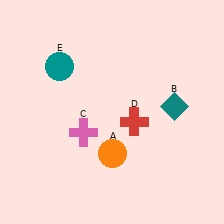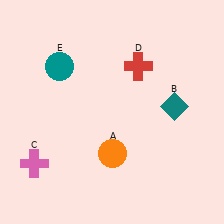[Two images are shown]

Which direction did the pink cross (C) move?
The pink cross (C) moved left.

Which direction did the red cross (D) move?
The red cross (D) moved up.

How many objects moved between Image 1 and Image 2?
2 objects moved between the two images.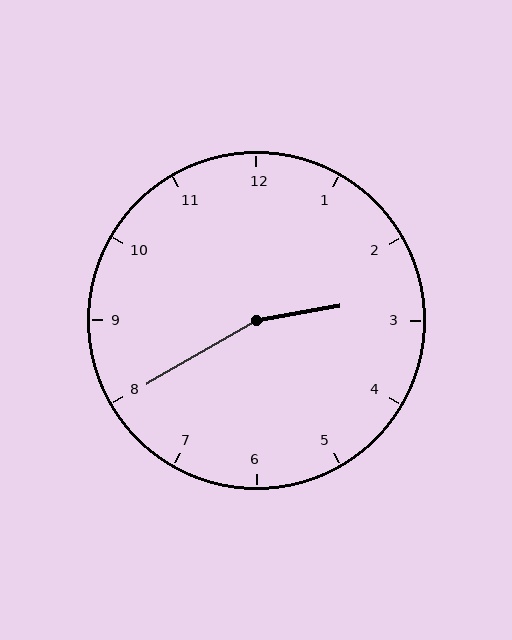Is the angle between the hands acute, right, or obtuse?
It is obtuse.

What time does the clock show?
2:40.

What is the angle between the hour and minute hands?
Approximately 160 degrees.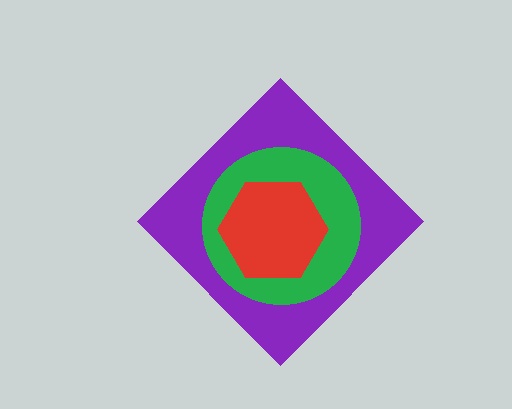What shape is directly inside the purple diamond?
The green circle.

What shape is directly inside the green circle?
The red hexagon.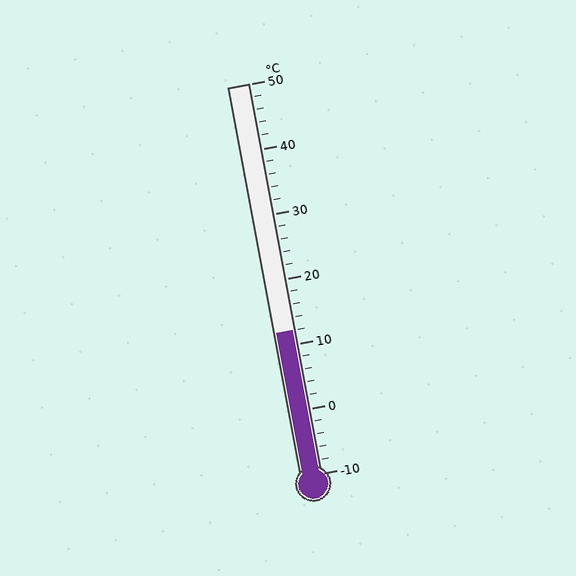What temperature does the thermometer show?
The thermometer shows approximately 12°C.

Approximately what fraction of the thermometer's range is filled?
The thermometer is filled to approximately 35% of its range.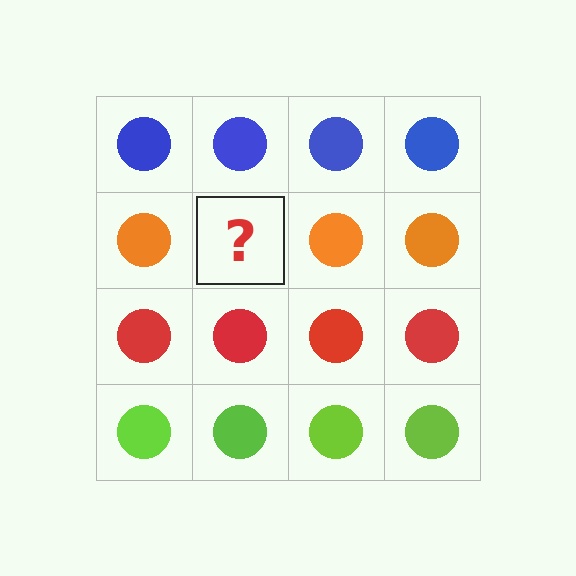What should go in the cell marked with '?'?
The missing cell should contain an orange circle.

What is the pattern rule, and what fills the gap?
The rule is that each row has a consistent color. The gap should be filled with an orange circle.